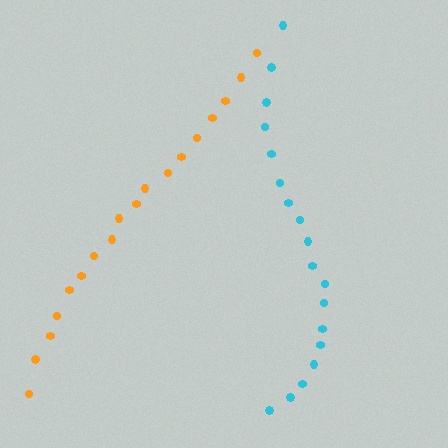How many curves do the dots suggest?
There are 2 distinct paths.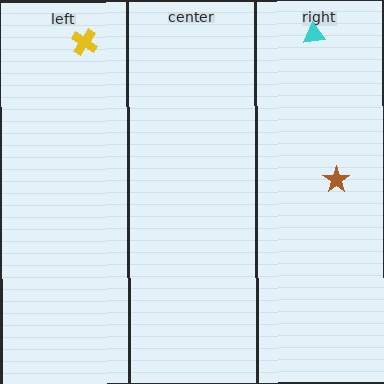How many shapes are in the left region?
1.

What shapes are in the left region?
The yellow cross.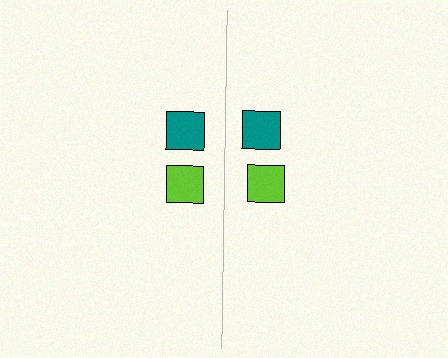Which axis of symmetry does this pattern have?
The pattern has a vertical axis of symmetry running through the center of the image.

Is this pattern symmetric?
Yes, this pattern has bilateral (reflection) symmetry.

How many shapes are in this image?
There are 4 shapes in this image.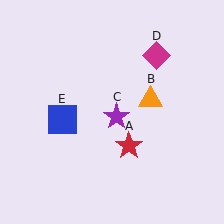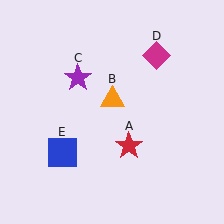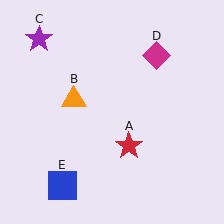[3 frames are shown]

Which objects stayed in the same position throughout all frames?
Red star (object A) and magenta diamond (object D) remained stationary.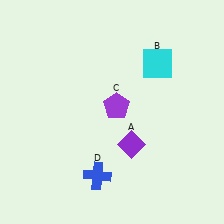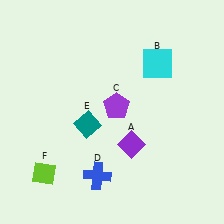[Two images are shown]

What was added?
A teal diamond (E), a lime diamond (F) were added in Image 2.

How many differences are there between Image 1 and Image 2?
There are 2 differences between the two images.